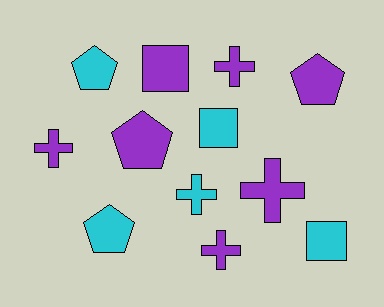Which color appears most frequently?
Purple, with 7 objects.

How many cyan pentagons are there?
There are 2 cyan pentagons.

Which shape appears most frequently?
Cross, with 5 objects.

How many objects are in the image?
There are 12 objects.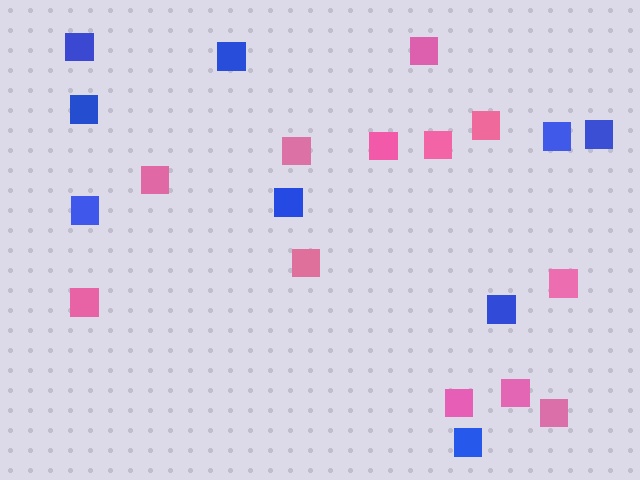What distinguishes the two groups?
There are 2 groups: one group of pink squares (12) and one group of blue squares (9).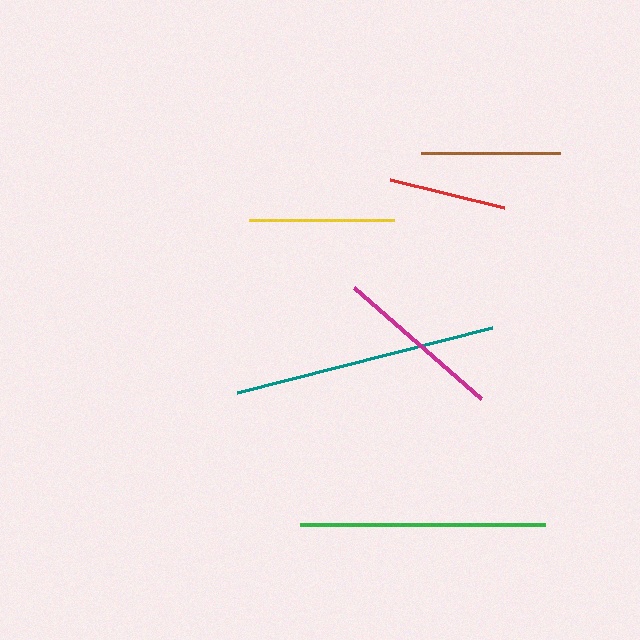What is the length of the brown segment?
The brown segment is approximately 139 pixels long.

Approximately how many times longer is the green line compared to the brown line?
The green line is approximately 1.8 times the length of the brown line.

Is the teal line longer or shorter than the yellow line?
The teal line is longer than the yellow line.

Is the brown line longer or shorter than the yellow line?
The yellow line is longer than the brown line.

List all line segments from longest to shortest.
From longest to shortest: teal, green, magenta, yellow, brown, red.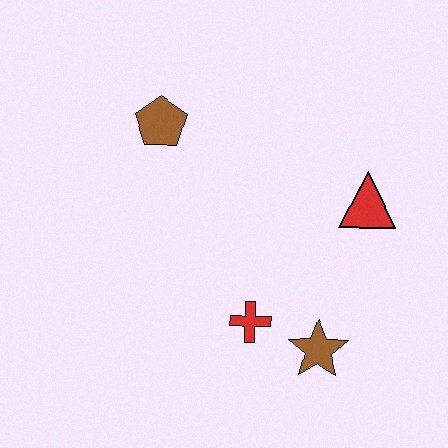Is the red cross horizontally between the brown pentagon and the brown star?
Yes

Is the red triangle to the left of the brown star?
No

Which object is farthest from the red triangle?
The brown pentagon is farthest from the red triangle.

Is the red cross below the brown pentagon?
Yes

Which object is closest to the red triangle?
The brown star is closest to the red triangle.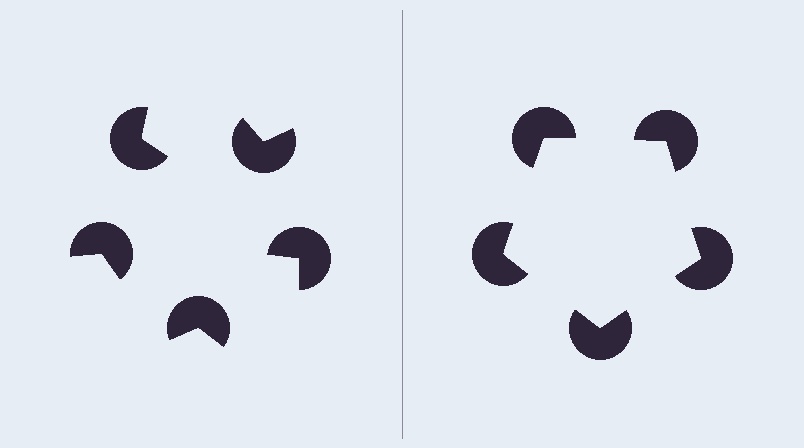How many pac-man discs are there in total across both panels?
10 — 5 on each side.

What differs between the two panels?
The pac-man discs are positioned identically on both sides; only the wedge orientations differ. On the right they align to a pentagon; on the left they are misaligned.